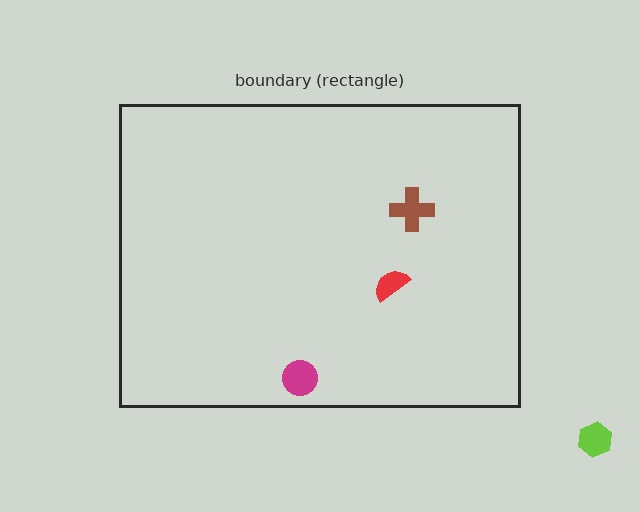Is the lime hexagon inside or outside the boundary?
Outside.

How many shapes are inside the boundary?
3 inside, 1 outside.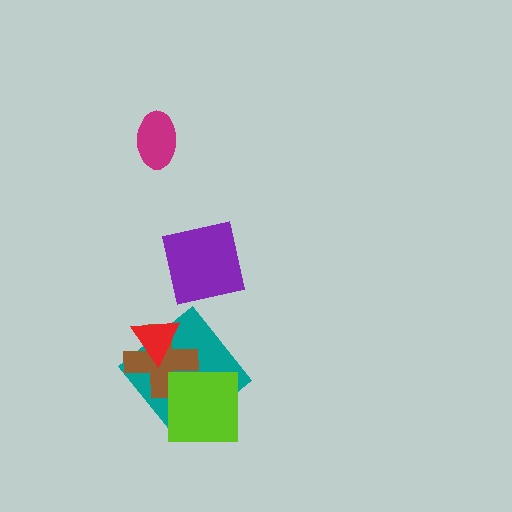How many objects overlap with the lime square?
2 objects overlap with the lime square.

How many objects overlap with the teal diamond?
3 objects overlap with the teal diamond.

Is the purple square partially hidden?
No, no other shape covers it.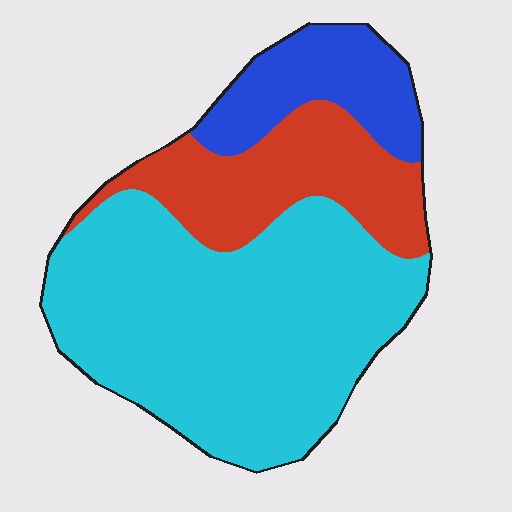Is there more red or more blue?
Red.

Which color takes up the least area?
Blue, at roughly 15%.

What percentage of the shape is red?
Red takes up about one quarter (1/4) of the shape.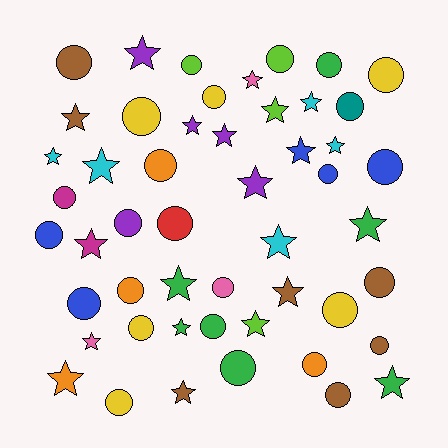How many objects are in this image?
There are 50 objects.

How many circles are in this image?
There are 27 circles.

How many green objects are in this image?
There are 7 green objects.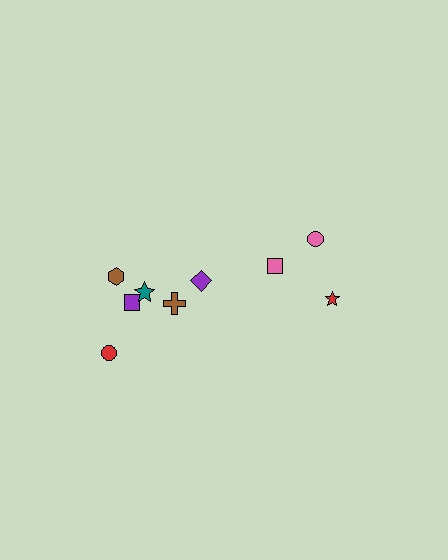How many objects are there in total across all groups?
There are 9 objects.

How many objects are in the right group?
There are 3 objects.